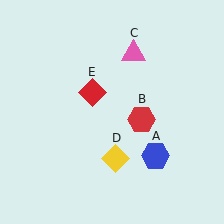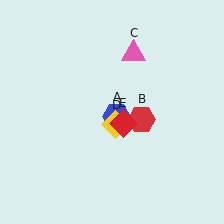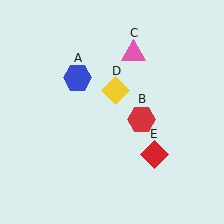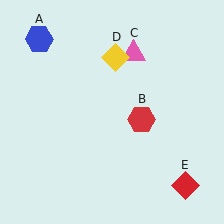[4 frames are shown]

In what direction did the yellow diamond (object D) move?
The yellow diamond (object D) moved up.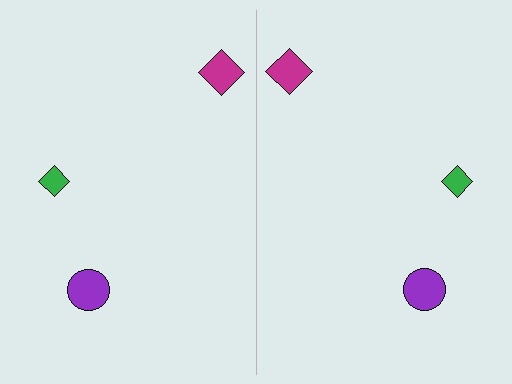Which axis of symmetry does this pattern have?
The pattern has a vertical axis of symmetry running through the center of the image.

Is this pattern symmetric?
Yes, this pattern has bilateral (reflection) symmetry.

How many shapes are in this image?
There are 6 shapes in this image.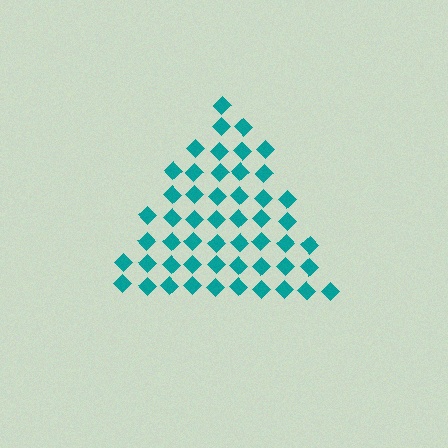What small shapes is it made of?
It is made of small diamonds.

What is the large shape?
The large shape is a triangle.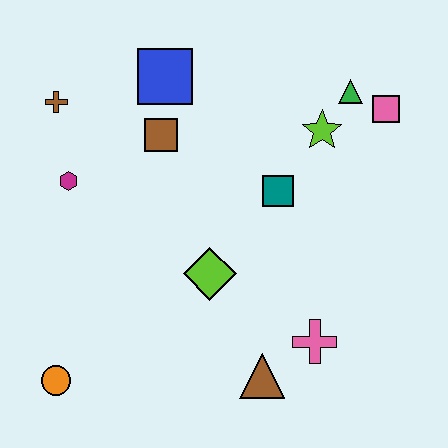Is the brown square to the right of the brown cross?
Yes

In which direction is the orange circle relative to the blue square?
The orange circle is below the blue square.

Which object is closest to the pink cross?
The brown triangle is closest to the pink cross.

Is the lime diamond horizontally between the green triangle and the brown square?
Yes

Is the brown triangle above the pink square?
No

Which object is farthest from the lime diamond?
The pink square is farthest from the lime diamond.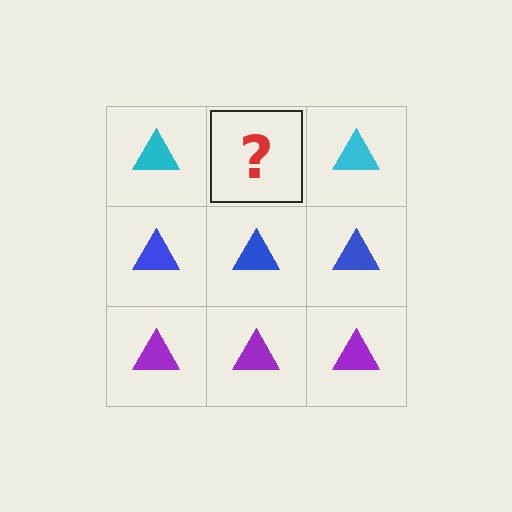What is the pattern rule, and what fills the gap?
The rule is that each row has a consistent color. The gap should be filled with a cyan triangle.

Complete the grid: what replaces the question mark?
The question mark should be replaced with a cyan triangle.